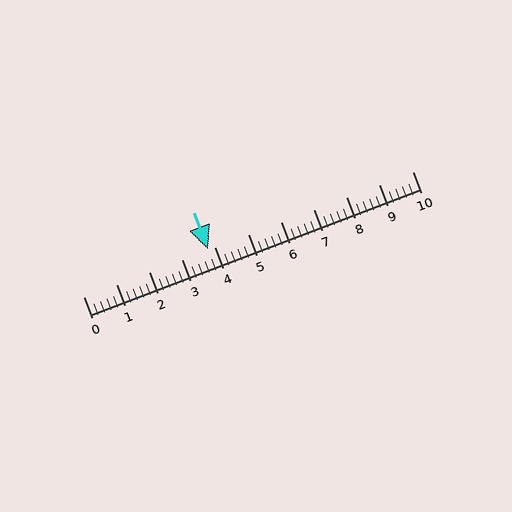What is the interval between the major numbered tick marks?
The major tick marks are spaced 1 units apart.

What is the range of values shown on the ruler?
The ruler shows values from 0 to 10.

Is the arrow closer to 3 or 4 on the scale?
The arrow is closer to 4.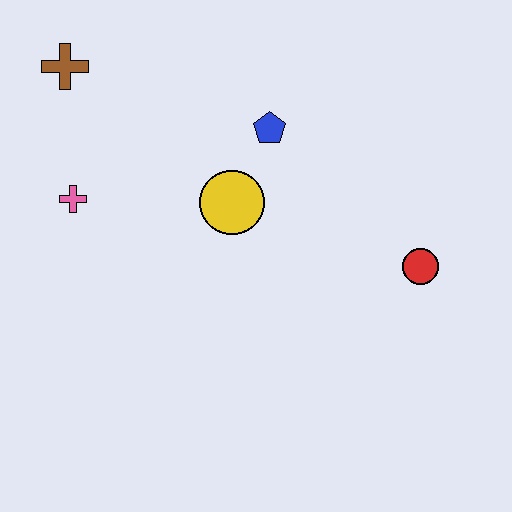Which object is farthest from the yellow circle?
The brown cross is farthest from the yellow circle.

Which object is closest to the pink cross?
The brown cross is closest to the pink cross.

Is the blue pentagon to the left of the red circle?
Yes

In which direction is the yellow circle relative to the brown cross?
The yellow circle is to the right of the brown cross.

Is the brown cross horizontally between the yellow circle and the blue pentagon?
No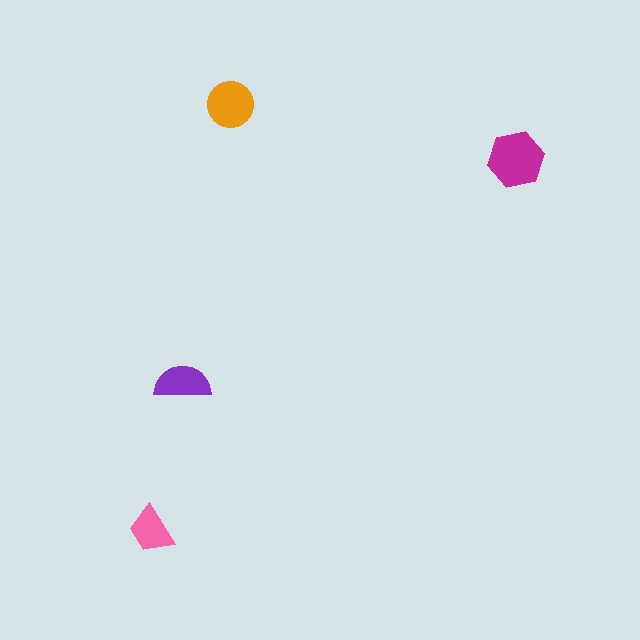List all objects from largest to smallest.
The magenta hexagon, the orange circle, the purple semicircle, the pink trapezoid.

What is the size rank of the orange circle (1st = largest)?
2nd.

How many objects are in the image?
There are 4 objects in the image.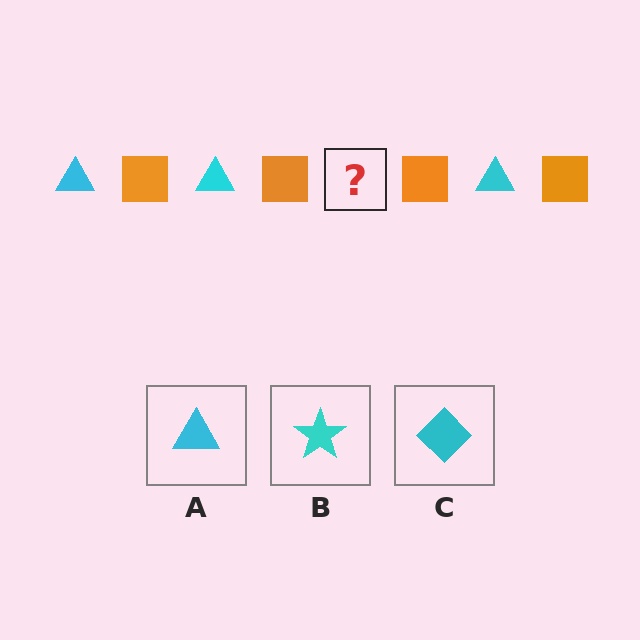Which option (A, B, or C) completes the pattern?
A.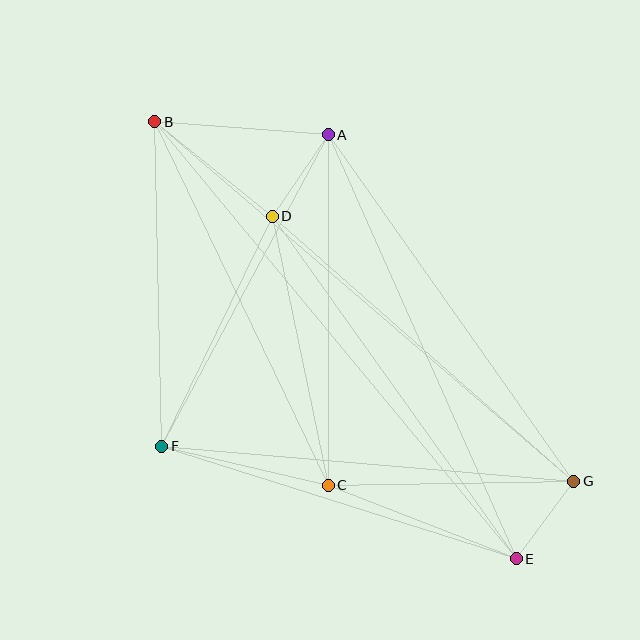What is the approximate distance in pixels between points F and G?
The distance between F and G is approximately 413 pixels.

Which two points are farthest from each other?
Points B and E are farthest from each other.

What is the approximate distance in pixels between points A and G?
The distance between A and G is approximately 425 pixels.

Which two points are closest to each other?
Points E and G are closest to each other.